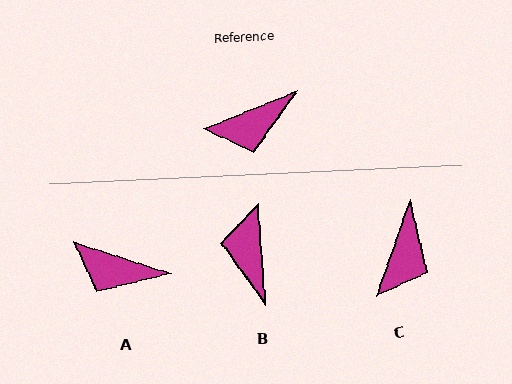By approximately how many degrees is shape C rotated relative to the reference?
Approximately 49 degrees counter-clockwise.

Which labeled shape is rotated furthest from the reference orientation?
B, about 108 degrees away.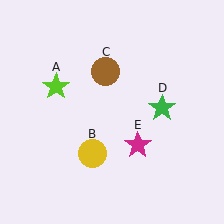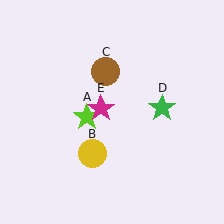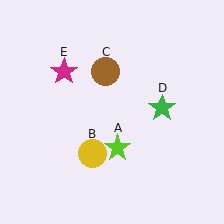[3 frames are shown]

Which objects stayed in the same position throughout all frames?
Yellow circle (object B) and brown circle (object C) and green star (object D) remained stationary.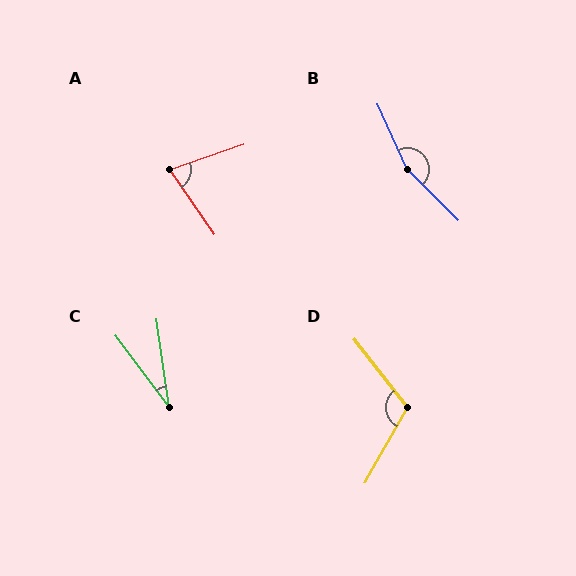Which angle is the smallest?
C, at approximately 29 degrees.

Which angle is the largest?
B, at approximately 159 degrees.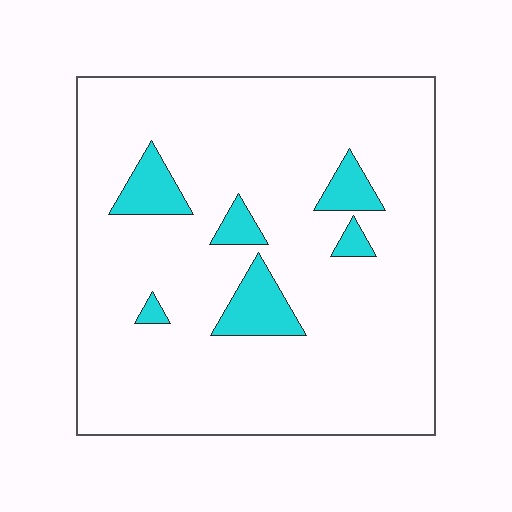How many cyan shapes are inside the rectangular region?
6.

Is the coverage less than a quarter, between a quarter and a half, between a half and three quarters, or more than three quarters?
Less than a quarter.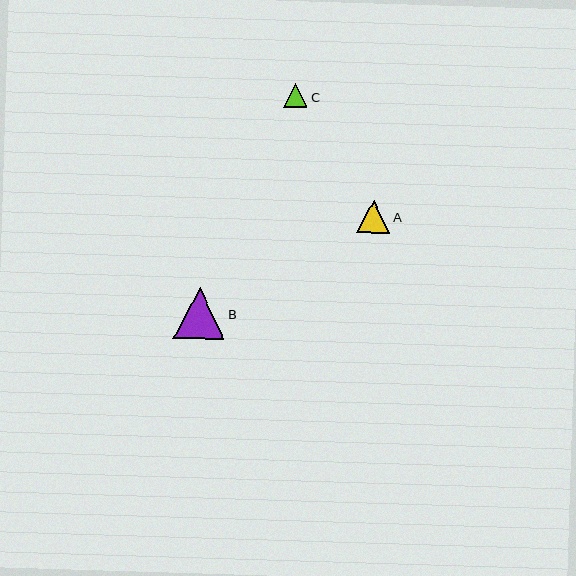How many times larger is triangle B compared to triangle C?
Triangle B is approximately 2.1 times the size of triangle C.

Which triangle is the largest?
Triangle B is the largest with a size of approximately 51 pixels.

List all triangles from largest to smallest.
From largest to smallest: B, A, C.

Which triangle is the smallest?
Triangle C is the smallest with a size of approximately 24 pixels.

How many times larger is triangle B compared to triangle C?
Triangle B is approximately 2.1 times the size of triangle C.